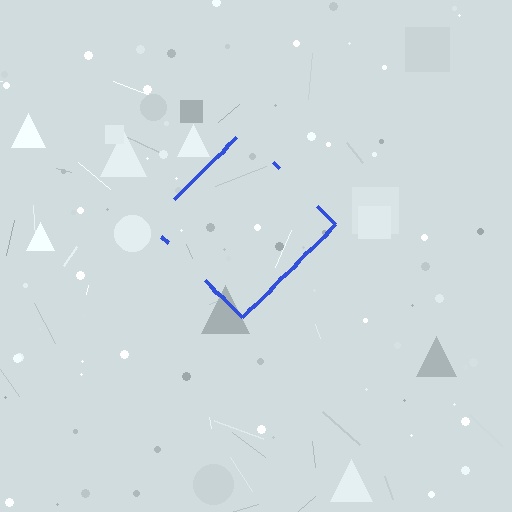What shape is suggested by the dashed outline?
The dashed outline suggests a diamond.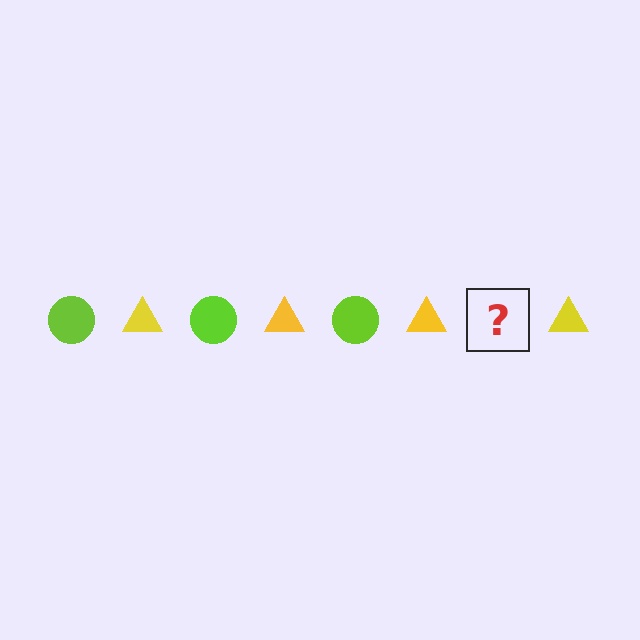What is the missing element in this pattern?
The missing element is a lime circle.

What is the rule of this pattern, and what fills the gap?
The rule is that the pattern alternates between lime circle and yellow triangle. The gap should be filled with a lime circle.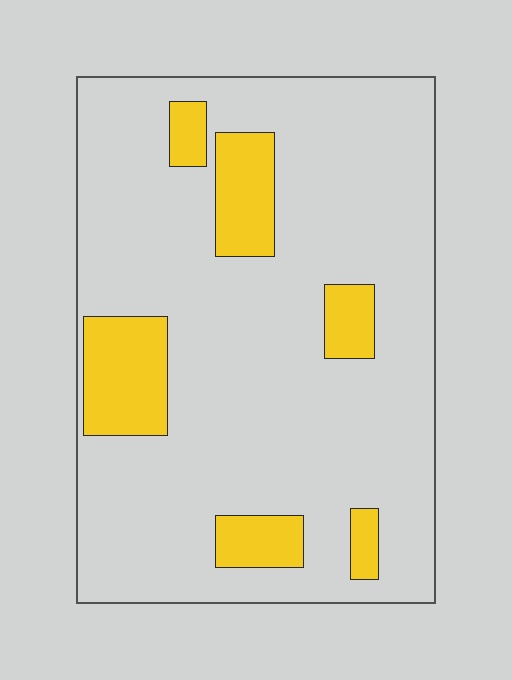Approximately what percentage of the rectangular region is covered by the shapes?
Approximately 15%.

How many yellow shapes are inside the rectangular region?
6.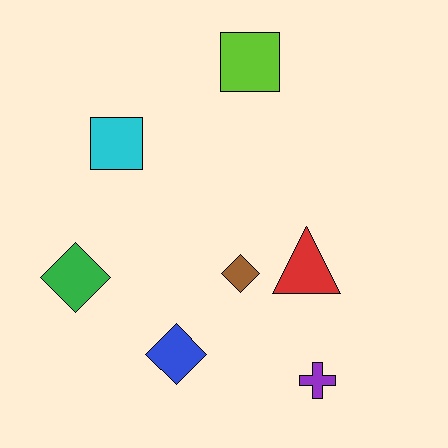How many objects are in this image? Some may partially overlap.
There are 7 objects.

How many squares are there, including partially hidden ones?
There are 2 squares.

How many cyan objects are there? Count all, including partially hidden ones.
There is 1 cyan object.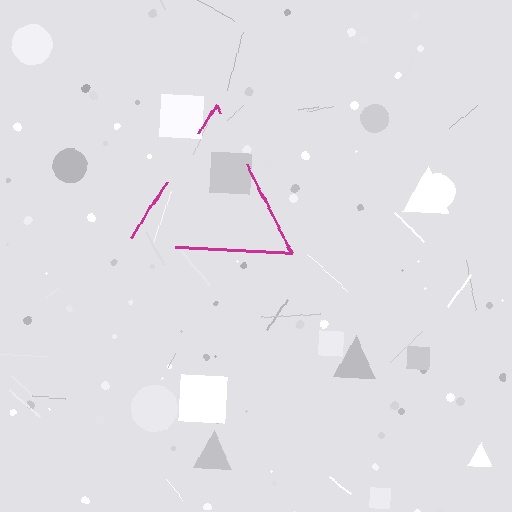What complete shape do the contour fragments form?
The contour fragments form a triangle.